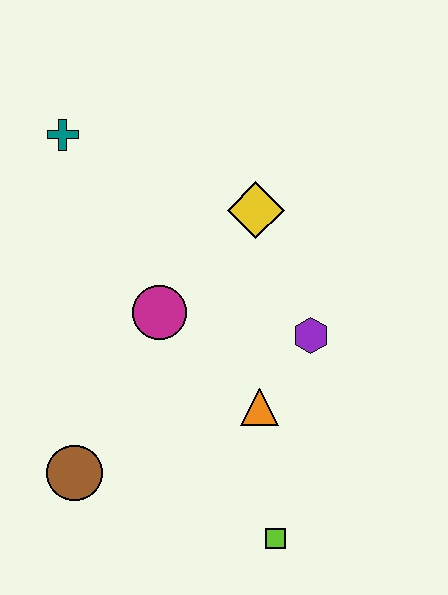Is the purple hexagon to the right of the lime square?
Yes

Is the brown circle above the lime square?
Yes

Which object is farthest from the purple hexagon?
The teal cross is farthest from the purple hexagon.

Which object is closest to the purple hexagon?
The orange triangle is closest to the purple hexagon.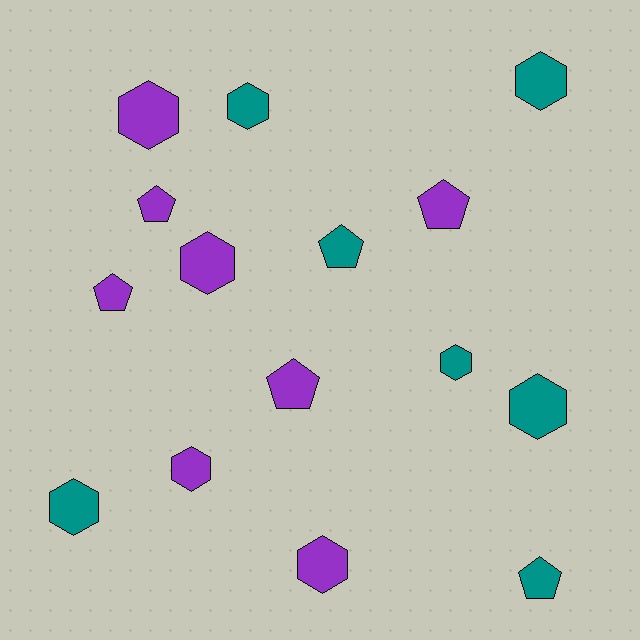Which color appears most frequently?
Purple, with 8 objects.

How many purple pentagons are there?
There are 4 purple pentagons.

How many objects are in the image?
There are 15 objects.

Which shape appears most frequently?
Hexagon, with 9 objects.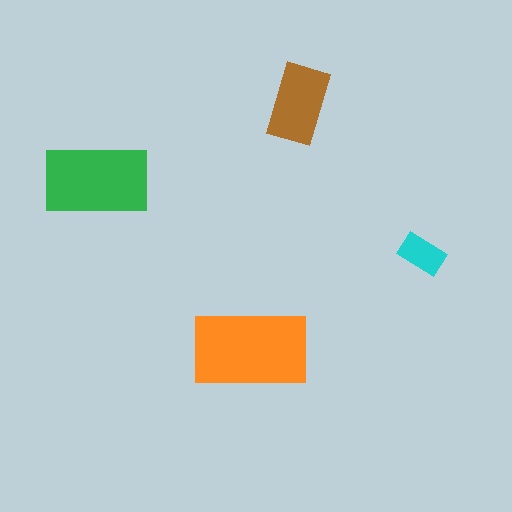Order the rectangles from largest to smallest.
the orange one, the green one, the brown one, the cyan one.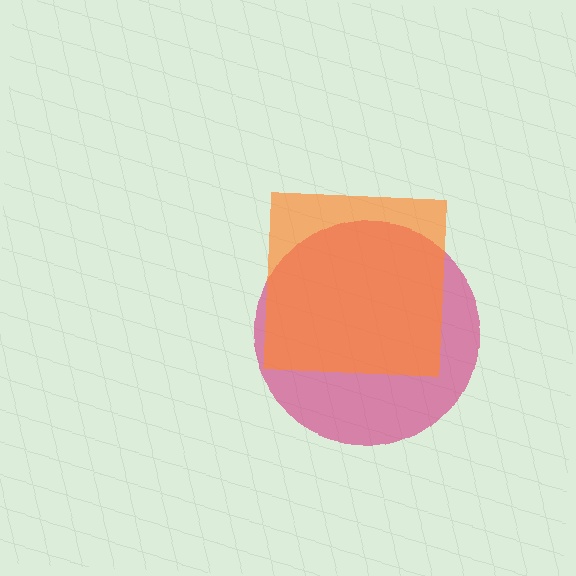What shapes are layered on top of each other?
The layered shapes are: a magenta circle, an orange square.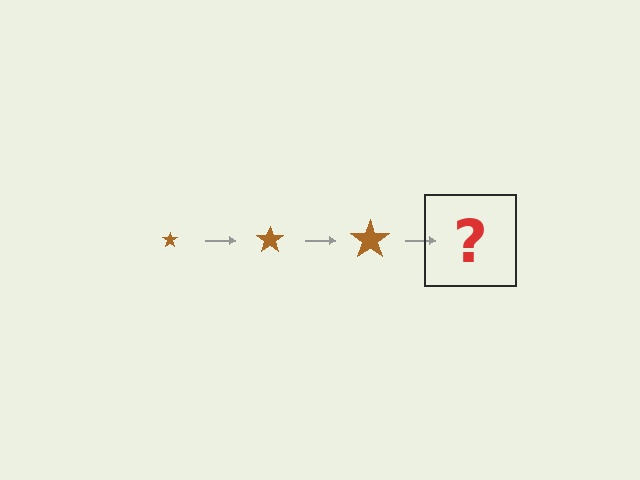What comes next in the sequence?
The next element should be a brown star, larger than the previous one.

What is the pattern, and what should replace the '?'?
The pattern is that the star gets progressively larger each step. The '?' should be a brown star, larger than the previous one.